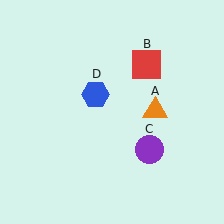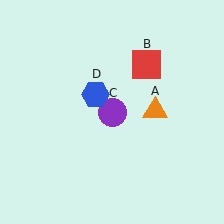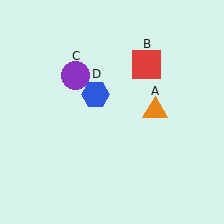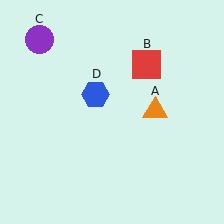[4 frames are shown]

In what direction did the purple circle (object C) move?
The purple circle (object C) moved up and to the left.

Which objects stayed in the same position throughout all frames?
Orange triangle (object A) and red square (object B) and blue hexagon (object D) remained stationary.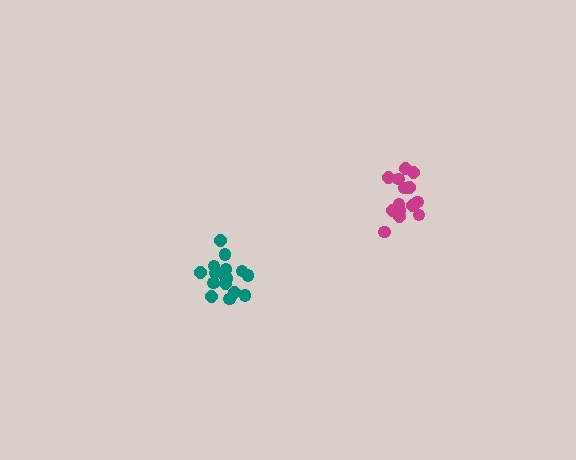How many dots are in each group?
Group 1: 15 dots, Group 2: 16 dots (31 total).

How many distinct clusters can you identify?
There are 2 distinct clusters.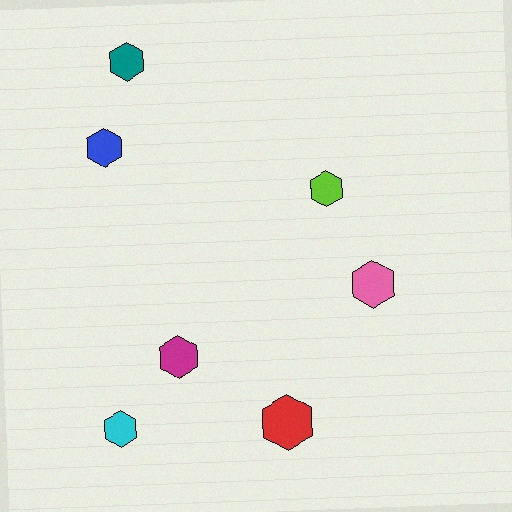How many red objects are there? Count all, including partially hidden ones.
There is 1 red object.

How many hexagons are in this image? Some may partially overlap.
There are 7 hexagons.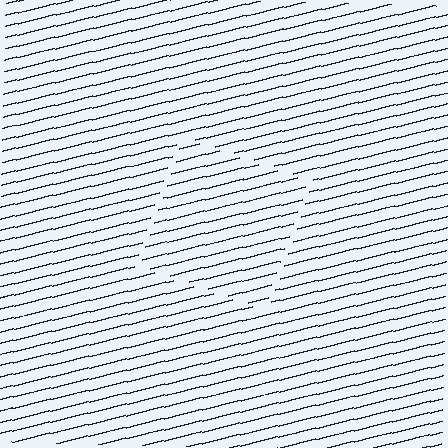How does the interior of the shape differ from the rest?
The interior of the shape contains the same grating, shifted by half a period — the contour is defined by the phase discontinuity where line-ends from the inner and outer gratings abut.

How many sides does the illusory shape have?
4 sides — the line-ends trace a square.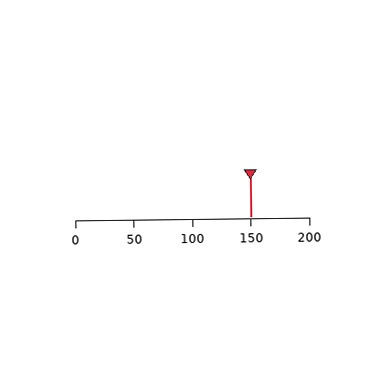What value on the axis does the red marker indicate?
The marker indicates approximately 150.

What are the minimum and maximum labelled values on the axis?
The axis runs from 0 to 200.